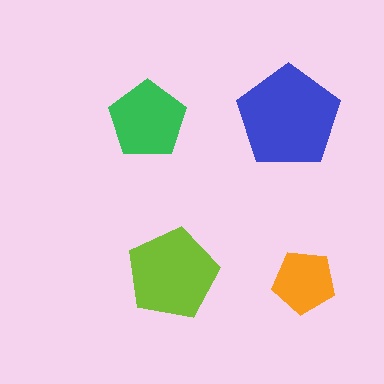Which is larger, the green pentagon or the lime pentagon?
The lime one.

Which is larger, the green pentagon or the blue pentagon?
The blue one.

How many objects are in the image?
There are 4 objects in the image.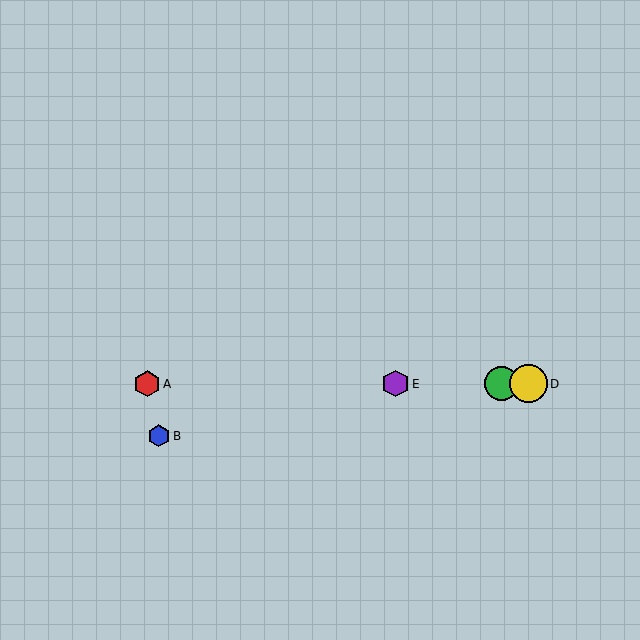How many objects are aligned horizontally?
4 objects (A, C, D, E) are aligned horizontally.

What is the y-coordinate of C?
Object C is at y≈384.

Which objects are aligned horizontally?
Objects A, C, D, E are aligned horizontally.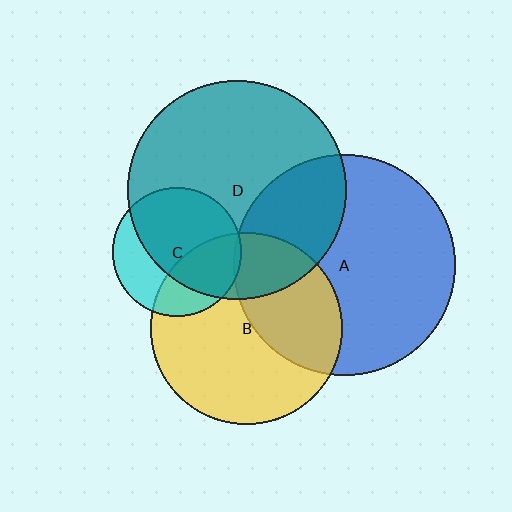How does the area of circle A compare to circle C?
Approximately 3.0 times.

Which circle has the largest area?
Circle A (blue).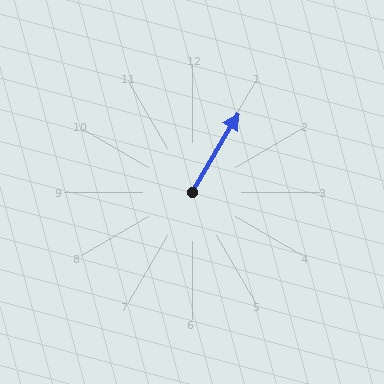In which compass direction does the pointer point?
Northeast.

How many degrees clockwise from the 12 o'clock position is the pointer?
Approximately 30 degrees.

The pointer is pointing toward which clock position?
Roughly 1 o'clock.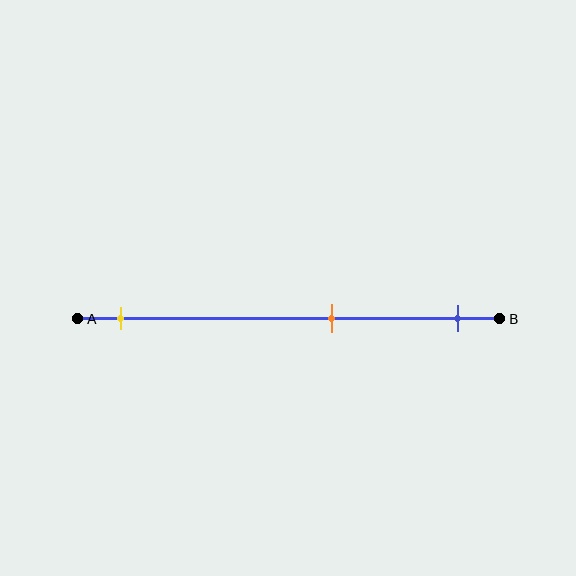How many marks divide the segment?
There are 3 marks dividing the segment.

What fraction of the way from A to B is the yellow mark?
The yellow mark is approximately 10% (0.1) of the way from A to B.